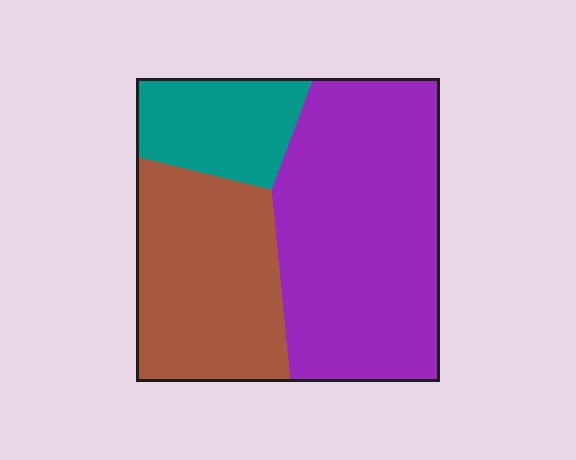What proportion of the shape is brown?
Brown covers about 35% of the shape.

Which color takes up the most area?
Purple, at roughly 50%.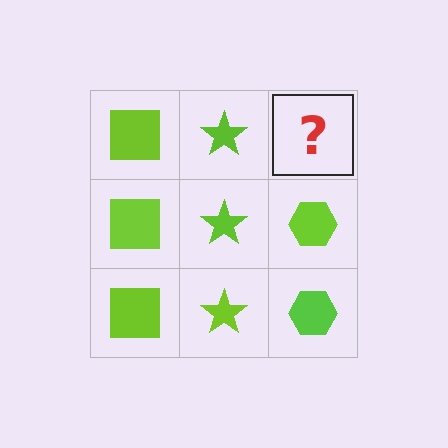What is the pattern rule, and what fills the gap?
The rule is that each column has a consistent shape. The gap should be filled with a lime hexagon.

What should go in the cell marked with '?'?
The missing cell should contain a lime hexagon.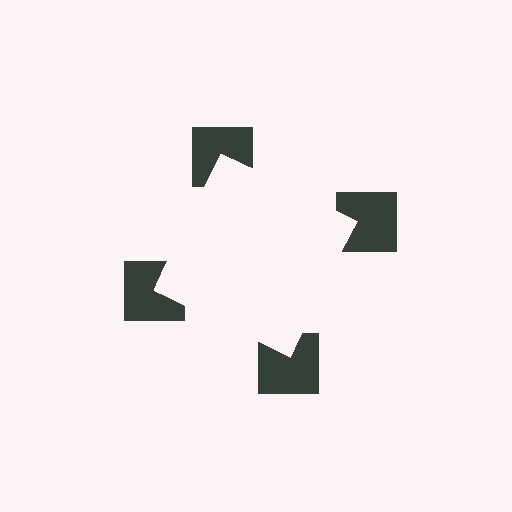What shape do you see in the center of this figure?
An illusory square — its edges are inferred from the aligned wedge cuts in the notched squares, not physically drawn.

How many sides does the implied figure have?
4 sides.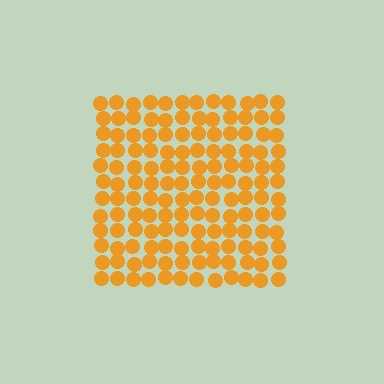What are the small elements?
The small elements are circles.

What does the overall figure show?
The overall figure shows a square.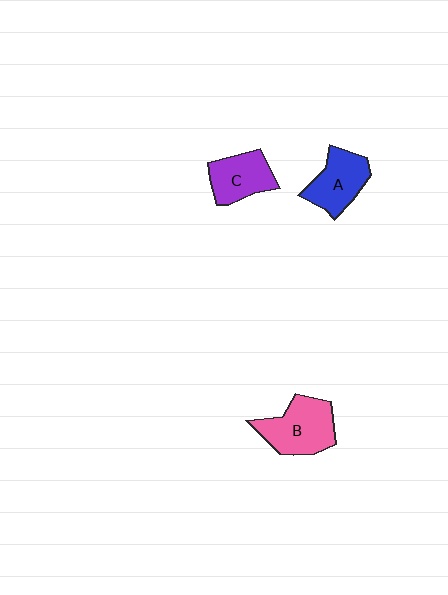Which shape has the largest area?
Shape B (pink).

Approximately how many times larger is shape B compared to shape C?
Approximately 1.3 times.